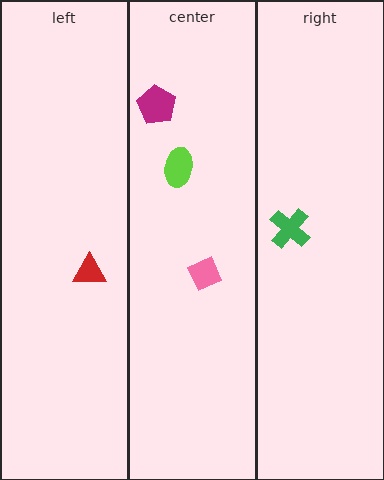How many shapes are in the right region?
1.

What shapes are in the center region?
The lime ellipse, the magenta pentagon, the pink diamond.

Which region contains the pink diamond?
The center region.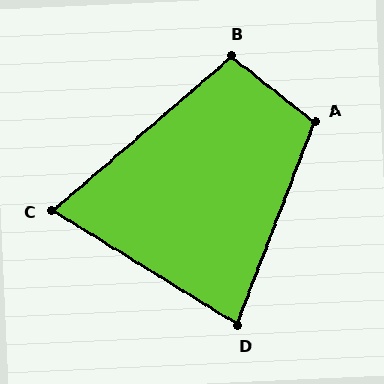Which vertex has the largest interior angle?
A, at approximately 107 degrees.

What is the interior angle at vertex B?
Approximately 101 degrees (obtuse).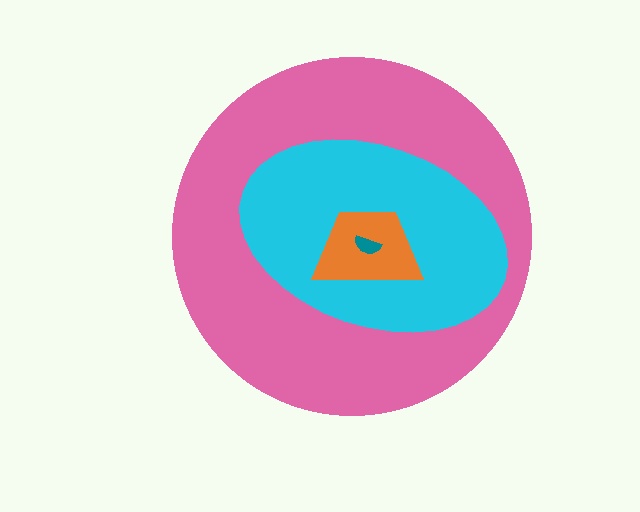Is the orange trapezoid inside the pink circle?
Yes.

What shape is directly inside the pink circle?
The cyan ellipse.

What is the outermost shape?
The pink circle.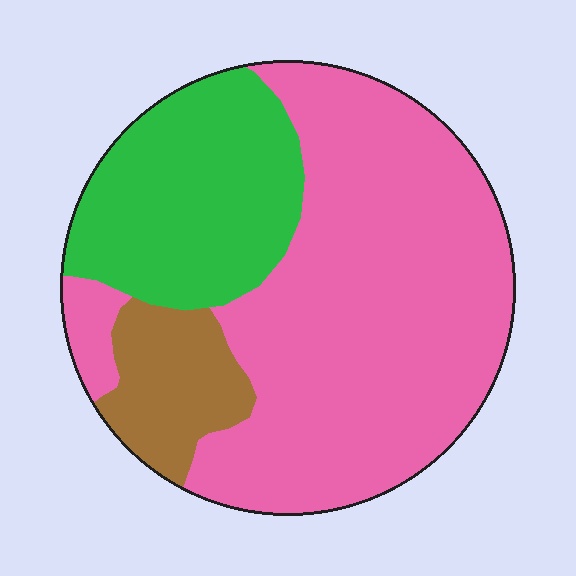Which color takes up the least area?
Brown, at roughly 10%.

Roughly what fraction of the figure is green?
Green covers roughly 25% of the figure.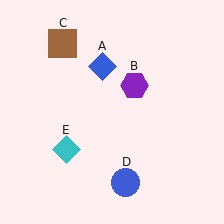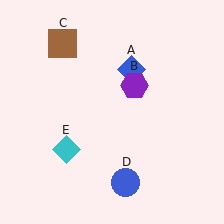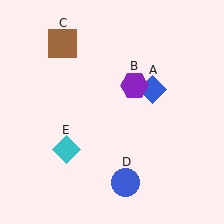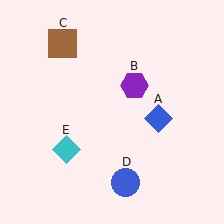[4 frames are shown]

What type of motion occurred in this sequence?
The blue diamond (object A) rotated clockwise around the center of the scene.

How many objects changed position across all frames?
1 object changed position: blue diamond (object A).